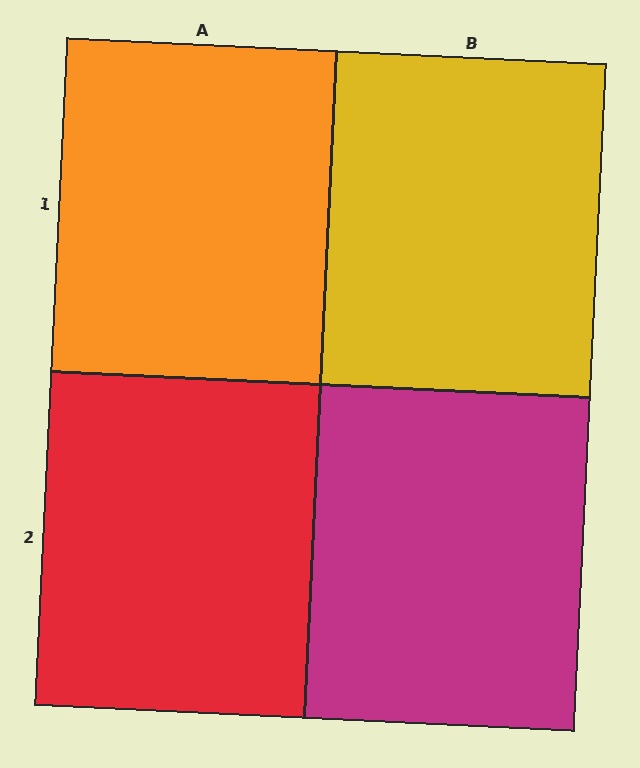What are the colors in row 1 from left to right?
Orange, yellow.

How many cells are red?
1 cell is red.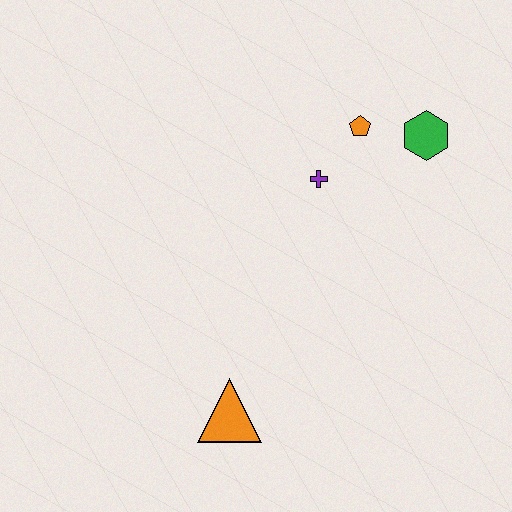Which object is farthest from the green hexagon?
The orange triangle is farthest from the green hexagon.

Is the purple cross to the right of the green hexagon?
No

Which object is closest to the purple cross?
The orange pentagon is closest to the purple cross.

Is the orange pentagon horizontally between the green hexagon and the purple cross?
Yes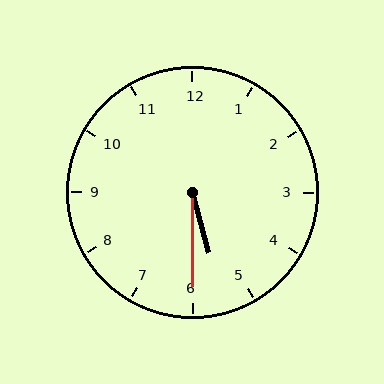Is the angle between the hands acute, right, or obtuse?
It is acute.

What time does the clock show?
5:30.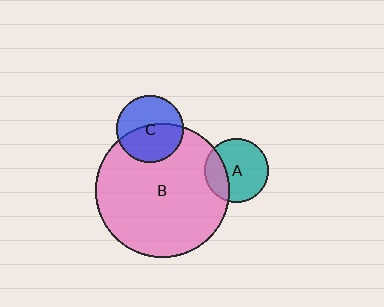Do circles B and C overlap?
Yes.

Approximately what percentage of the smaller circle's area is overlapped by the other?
Approximately 55%.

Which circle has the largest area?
Circle B (pink).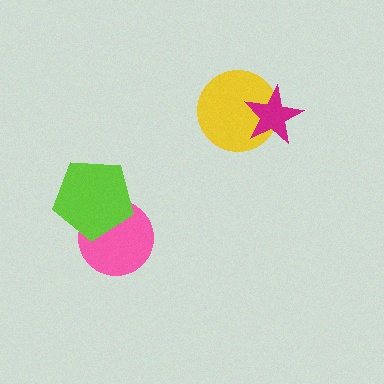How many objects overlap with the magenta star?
1 object overlaps with the magenta star.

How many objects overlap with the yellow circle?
1 object overlaps with the yellow circle.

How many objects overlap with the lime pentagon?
1 object overlaps with the lime pentagon.